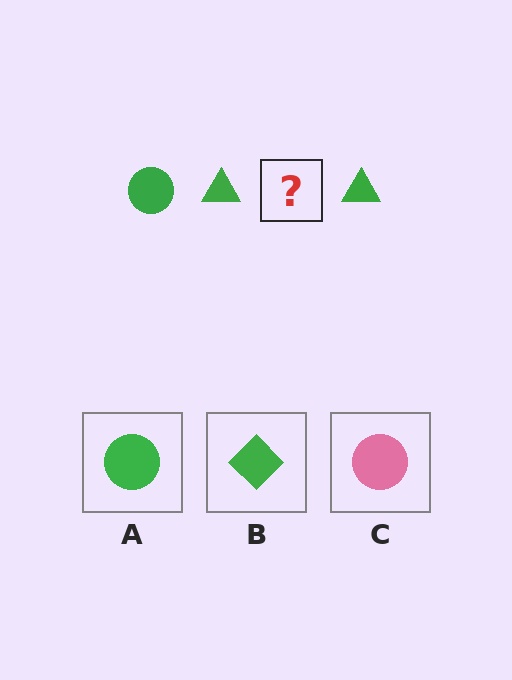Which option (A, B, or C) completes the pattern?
A.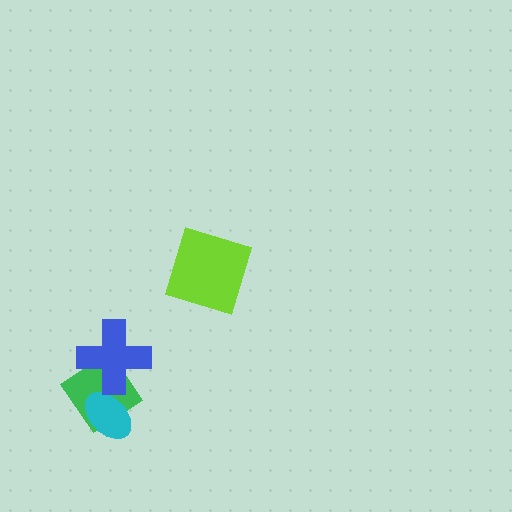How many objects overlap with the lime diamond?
0 objects overlap with the lime diamond.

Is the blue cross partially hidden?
No, no other shape covers it.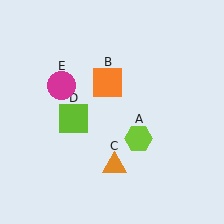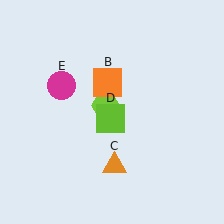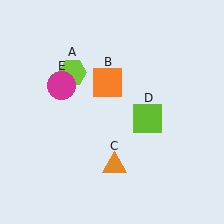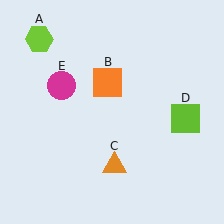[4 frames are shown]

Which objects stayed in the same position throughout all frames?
Orange square (object B) and orange triangle (object C) and magenta circle (object E) remained stationary.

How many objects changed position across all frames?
2 objects changed position: lime hexagon (object A), lime square (object D).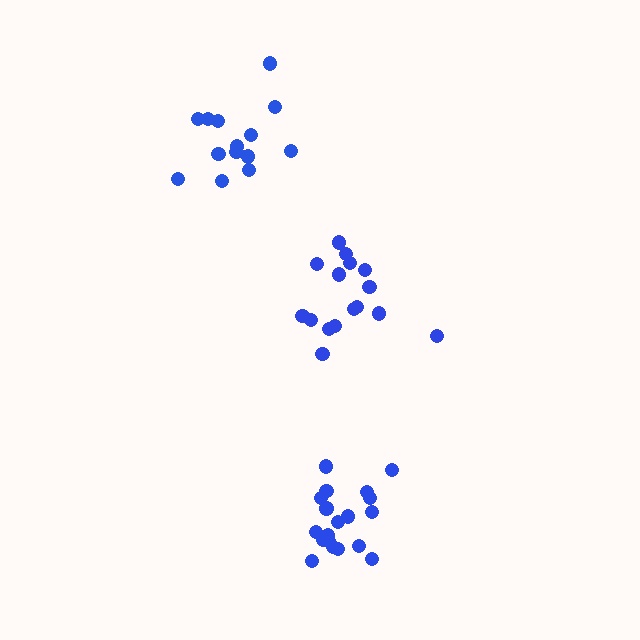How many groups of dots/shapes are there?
There are 3 groups.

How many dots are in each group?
Group 1: 16 dots, Group 2: 14 dots, Group 3: 19 dots (49 total).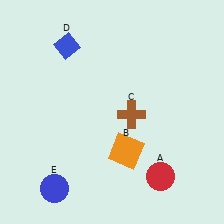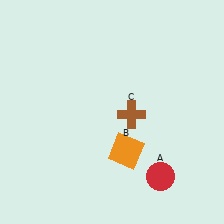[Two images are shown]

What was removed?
The blue diamond (D), the blue circle (E) were removed in Image 2.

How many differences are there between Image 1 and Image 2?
There are 2 differences between the two images.